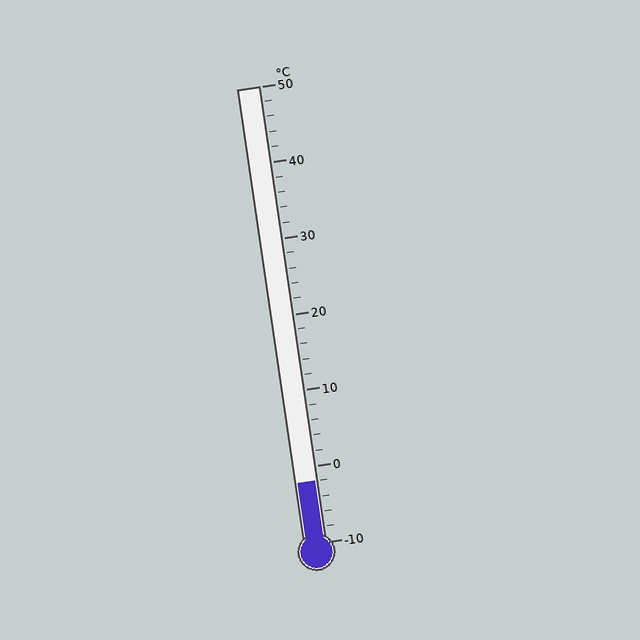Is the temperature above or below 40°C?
The temperature is below 40°C.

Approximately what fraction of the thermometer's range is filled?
The thermometer is filled to approximately 15% of its range.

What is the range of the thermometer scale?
The thermometer scale ranges from -10°C to 50°C.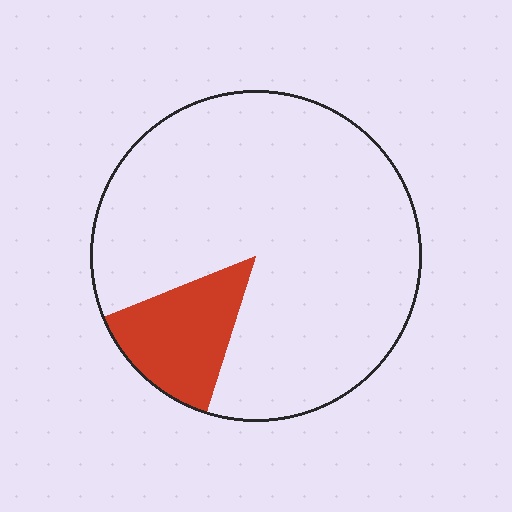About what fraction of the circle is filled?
About one eighth (1/8).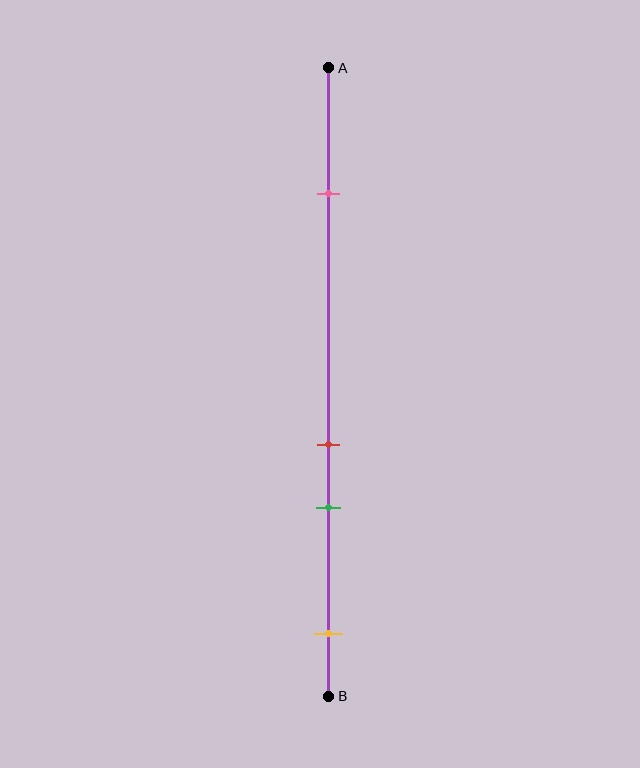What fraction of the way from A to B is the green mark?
The green mark is approximately 70% (0.7) of the way from A to B.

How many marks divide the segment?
There are 4 marks dividing the segment.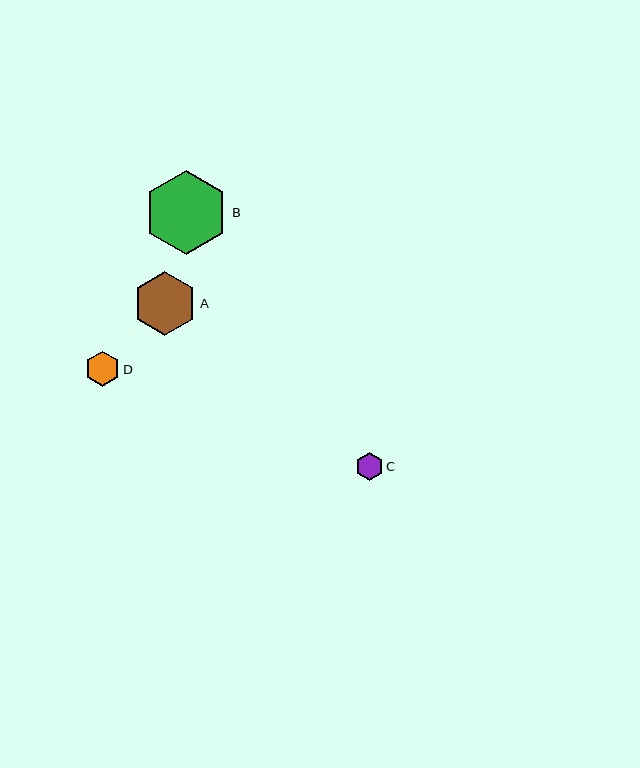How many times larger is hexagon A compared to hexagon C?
Hexagon A is approximately 2.3 times the size of hexagon C.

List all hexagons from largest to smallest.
From largest to smallest: B, A, D, C.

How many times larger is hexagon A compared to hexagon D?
Hexagon A is approximately 1.8 times the size of hexagon D.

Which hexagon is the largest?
Hexagon B is the largest with a size of approximately 84 pixels.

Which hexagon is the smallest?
Hexagon C is the smallest with a size of approximately 28 pixels.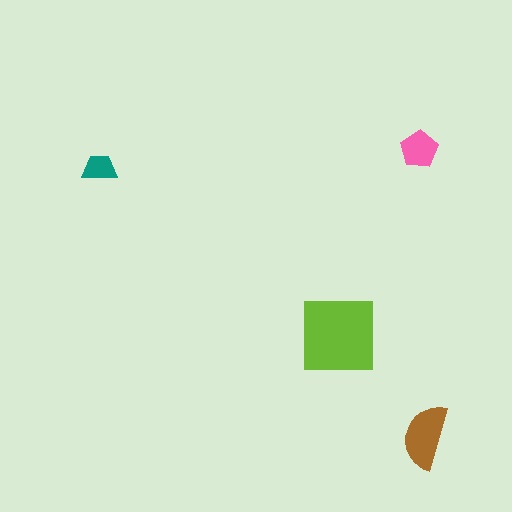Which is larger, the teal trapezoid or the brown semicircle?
The brown semicircle.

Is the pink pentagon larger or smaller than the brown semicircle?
Smaller.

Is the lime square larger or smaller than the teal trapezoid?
Larger.